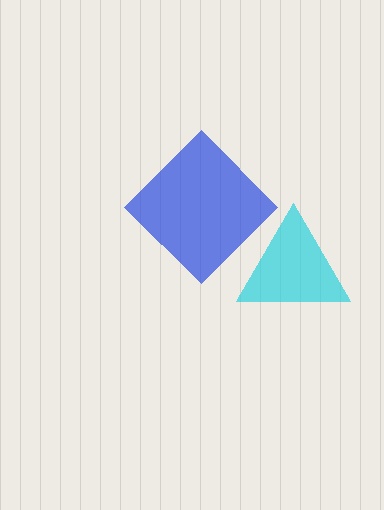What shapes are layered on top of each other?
The layered shapes are: a cyan triangle, a blue diamond.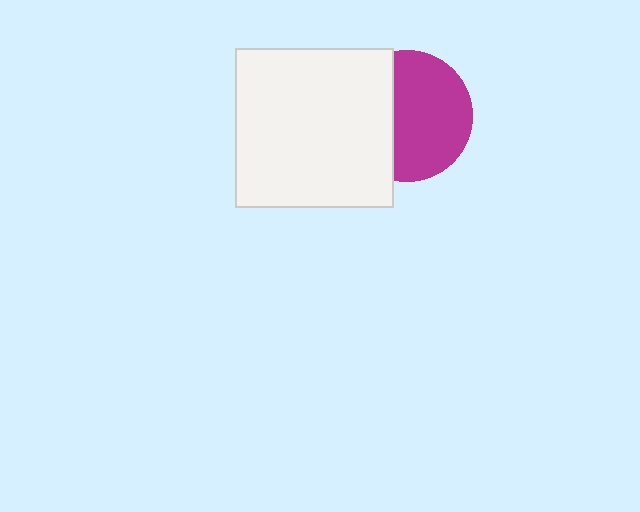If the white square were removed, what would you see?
You would see the complete magenta circle.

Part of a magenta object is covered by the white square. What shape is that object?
It is a circle.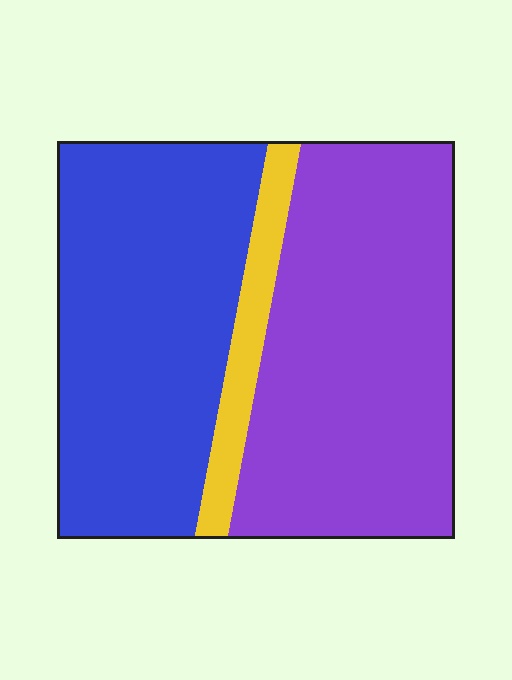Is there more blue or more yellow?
Blue.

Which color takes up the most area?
Purple, at roughly 50%.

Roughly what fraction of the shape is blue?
Blue takes up about two fifths (2/5) of the shape.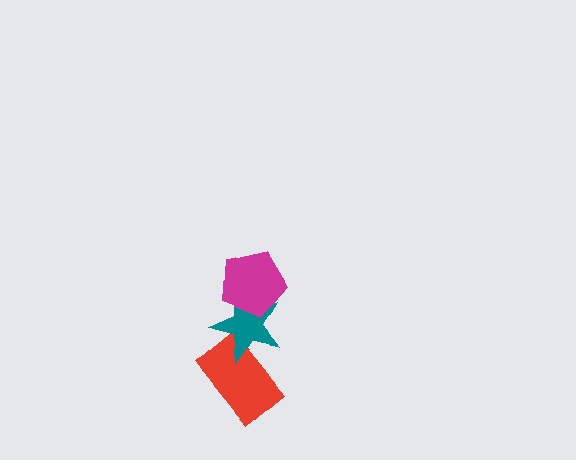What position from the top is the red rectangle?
The red rectangle is 3rd from the top.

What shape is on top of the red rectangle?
The teal star is on top of the red rectangle.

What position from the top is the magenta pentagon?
The magenta pentagon is 1st from the top.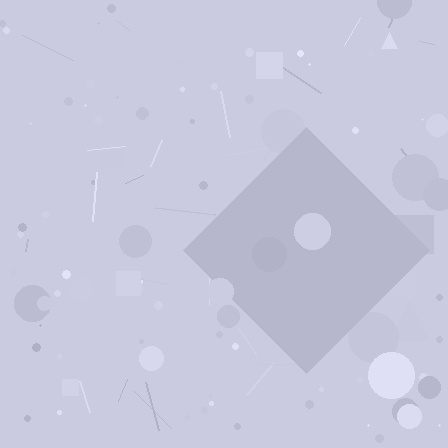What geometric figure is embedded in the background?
A diamond is embedded in the background.